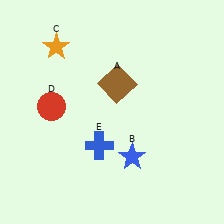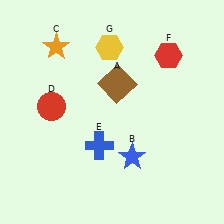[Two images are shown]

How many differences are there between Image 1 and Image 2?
There are 2 differences between the two images.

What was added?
A red hexagon (F), a yellow hexagon (G) were added in Image 2.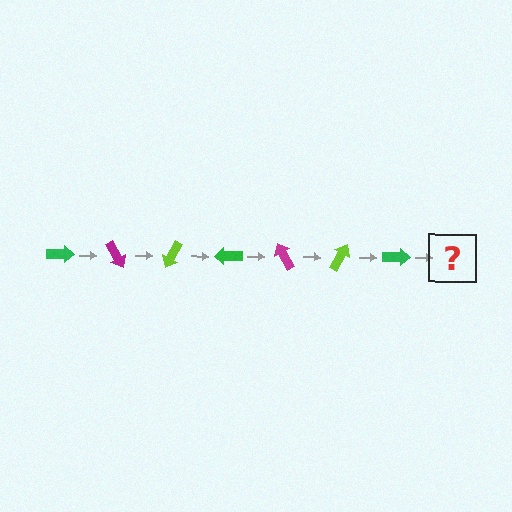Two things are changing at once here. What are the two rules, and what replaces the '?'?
The two rules are that it rotates 60 degrees each step and the color cycles through green, magenta, and lime. The '?' should be a magenta arrow, rotated 420 degrees from the start.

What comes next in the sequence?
The next element should be a magenta arrow, rotated 420 degrees from the start.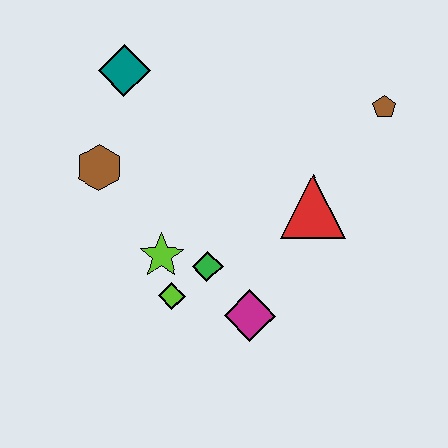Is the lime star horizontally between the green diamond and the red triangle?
No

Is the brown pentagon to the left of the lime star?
No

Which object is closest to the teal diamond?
The brown hexagon is closest to the teal diamond.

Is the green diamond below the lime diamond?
No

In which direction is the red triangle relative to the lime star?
The red triangle is to the right of the lime star.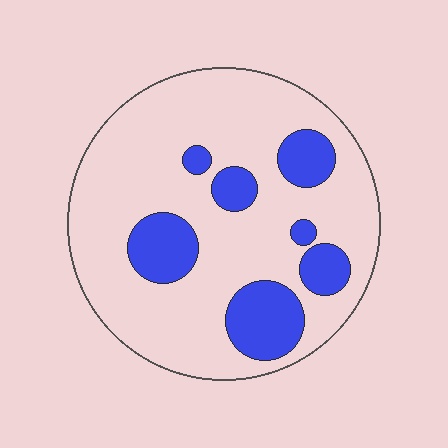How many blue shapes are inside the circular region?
7.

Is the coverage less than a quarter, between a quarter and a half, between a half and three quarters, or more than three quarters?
Less than a quarter.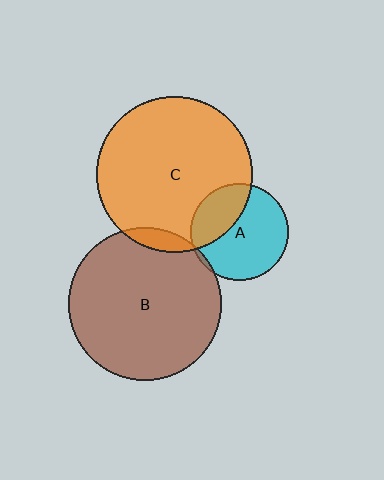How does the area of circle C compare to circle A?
Approximately 2.6 times.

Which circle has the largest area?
Circle C (orange).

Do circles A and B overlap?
Yes.